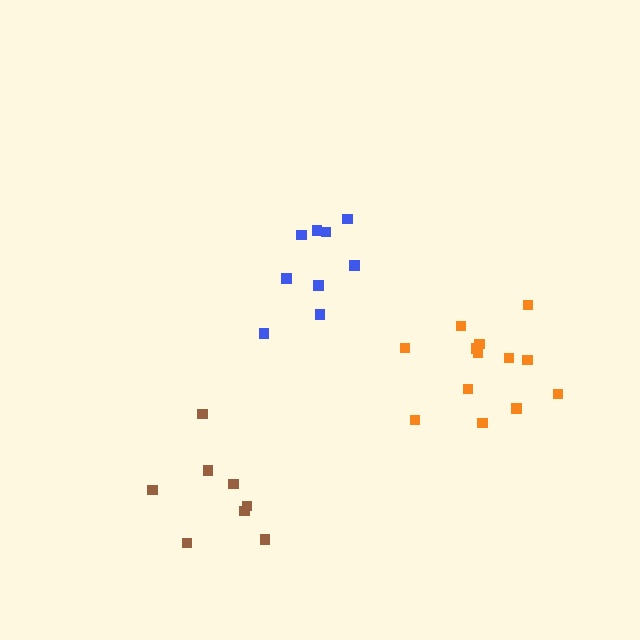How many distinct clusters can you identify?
There are 3 distinct clusters.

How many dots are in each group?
Group 1: 9 dots, Group 2: 8 dots, Group 3: 13 dots (30 total).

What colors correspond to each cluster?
The clusters are colored: blue, brown, orange.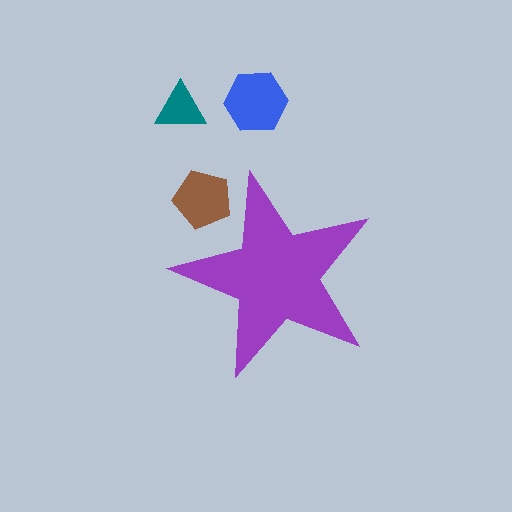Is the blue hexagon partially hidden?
No, the blue hexagon is fully visible.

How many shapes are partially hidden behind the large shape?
1 shape is partially hidden.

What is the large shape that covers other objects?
A purple star.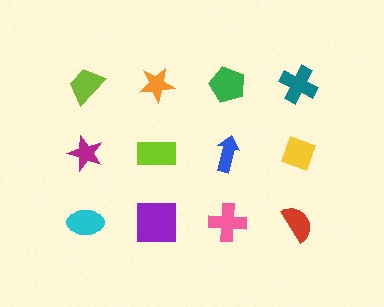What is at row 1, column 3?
A green pentagon.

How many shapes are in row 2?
4 shapes.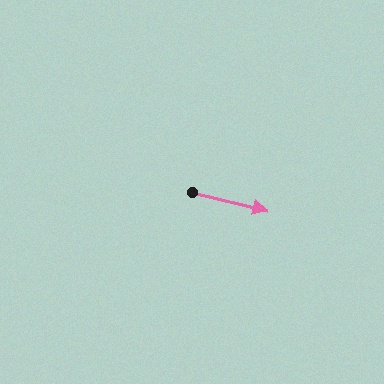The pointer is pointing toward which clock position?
Roughly 3 o'clock.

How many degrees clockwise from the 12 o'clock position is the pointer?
Approximately 104 degrees.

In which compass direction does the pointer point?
East.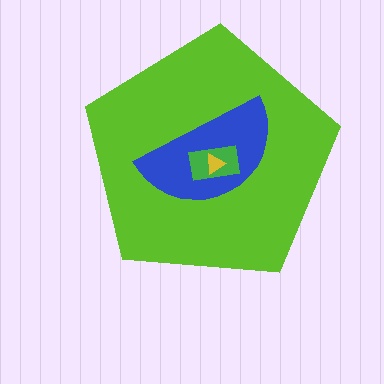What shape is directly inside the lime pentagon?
The blue semicircle.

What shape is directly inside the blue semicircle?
The green rectangle.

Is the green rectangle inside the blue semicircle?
Yes.